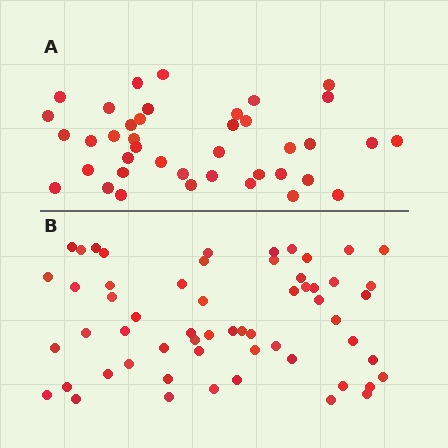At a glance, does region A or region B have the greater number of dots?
Region B (the bottom region) has more dots.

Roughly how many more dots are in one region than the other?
Region B has approximately 20 more dots than region A.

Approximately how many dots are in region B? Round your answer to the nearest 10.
About 60 dots. (The exact count is 58, which rounds to 60.)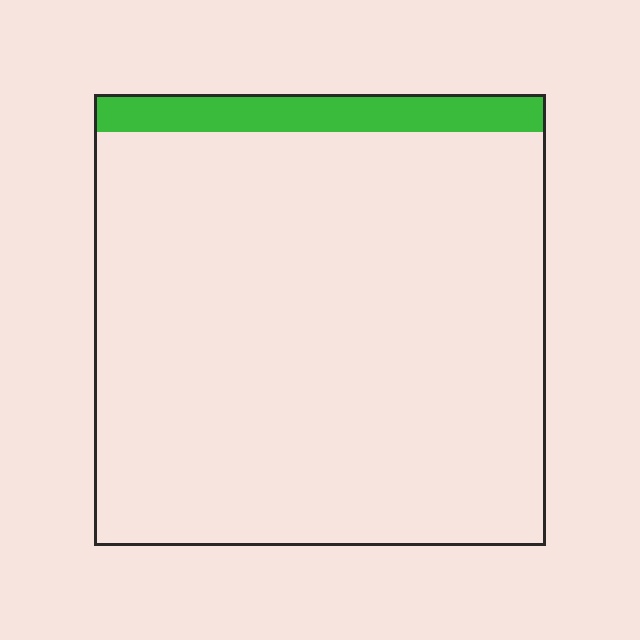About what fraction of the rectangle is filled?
About one tenth (1/10).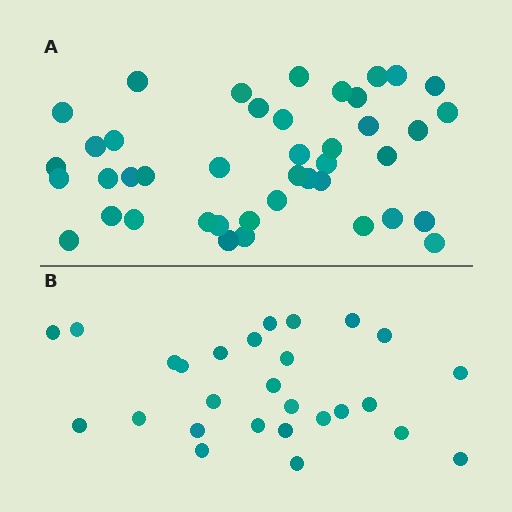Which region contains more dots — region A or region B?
Region A (the top region) has more dots.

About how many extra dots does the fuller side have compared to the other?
Region A has approximately 15 more dots than region B.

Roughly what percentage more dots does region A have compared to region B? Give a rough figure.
About 55% more.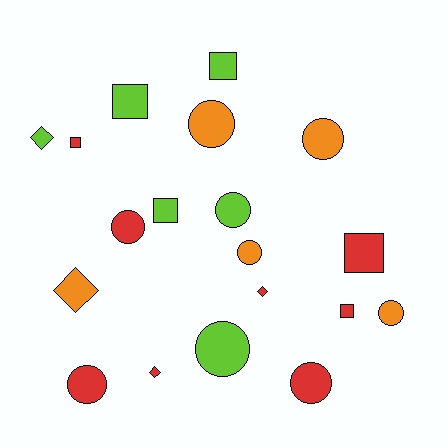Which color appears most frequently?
Red, with 8 objects.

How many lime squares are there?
There are 3 lime squares.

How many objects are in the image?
There are 19 objects.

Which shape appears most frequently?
Circle, with 9 objects.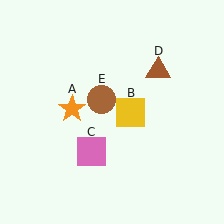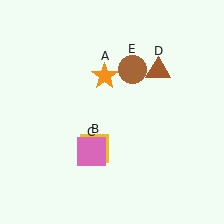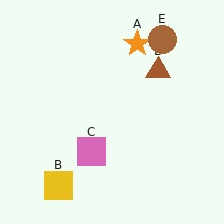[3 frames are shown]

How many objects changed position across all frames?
3 objects changed position: orange star (object A), yellow square (object B), brown circle (object E).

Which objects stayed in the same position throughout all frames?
Pink square (object C) and brown triangle (object D) remained stationary.